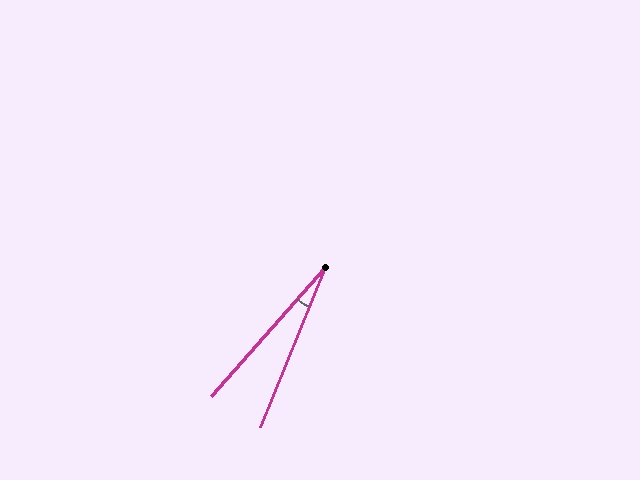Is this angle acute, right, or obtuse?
It is acute.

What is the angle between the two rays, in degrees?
Approximately 19 degrees.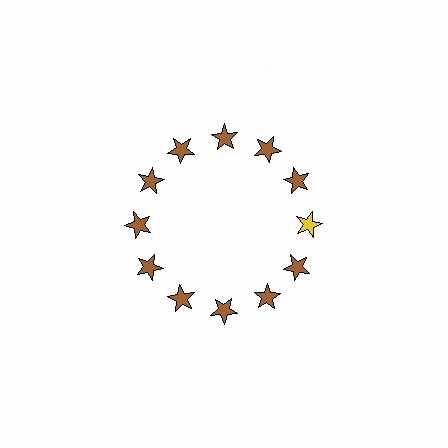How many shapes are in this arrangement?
There are 12 shapes arranged in a ring pattern.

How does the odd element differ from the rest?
It has a different color: yellow instead of brown.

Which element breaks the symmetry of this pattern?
The yellow star at roughly the 3 o'clock position breaks the symmetry. All other shapes are brown stars.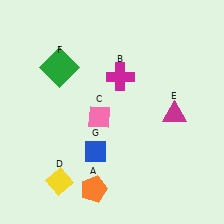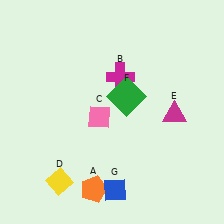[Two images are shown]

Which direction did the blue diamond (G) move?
The blue diamond (G) moved down.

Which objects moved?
The objects that moved are: the green square (F), the blue diamond (G).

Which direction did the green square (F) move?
The green square (F) moved right.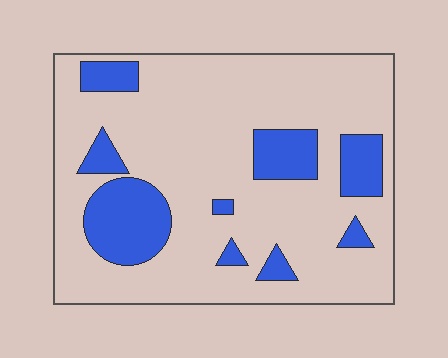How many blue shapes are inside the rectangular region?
9.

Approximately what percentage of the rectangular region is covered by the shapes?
Approximately 20%.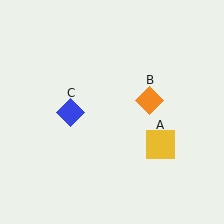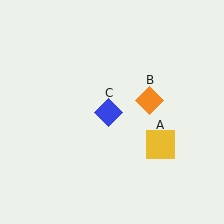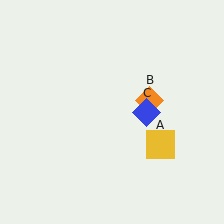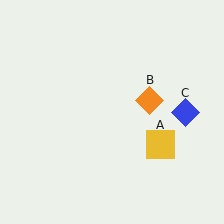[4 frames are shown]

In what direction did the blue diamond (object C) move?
The blue diamond (object C) moved right.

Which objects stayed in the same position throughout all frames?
Yellow square (object A) and orange diamond (object B) remained stationary.